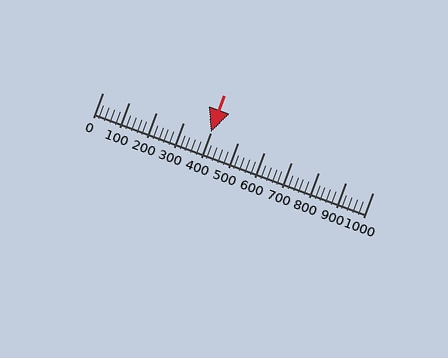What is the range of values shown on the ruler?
The ruler shows values from 0 to 1000.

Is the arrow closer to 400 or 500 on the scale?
The arrow is closer to 400.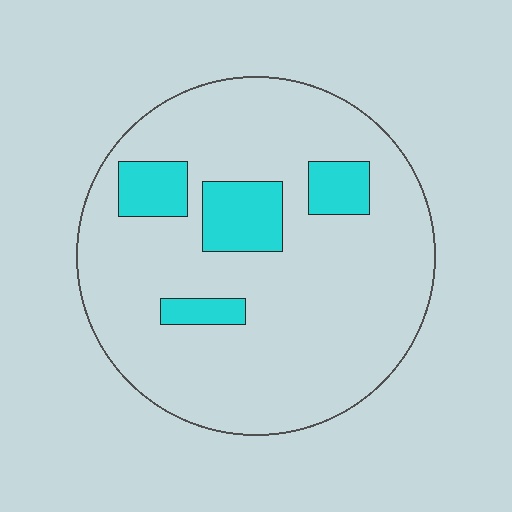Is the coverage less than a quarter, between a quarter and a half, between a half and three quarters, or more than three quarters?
Less than a quarter.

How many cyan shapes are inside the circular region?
4.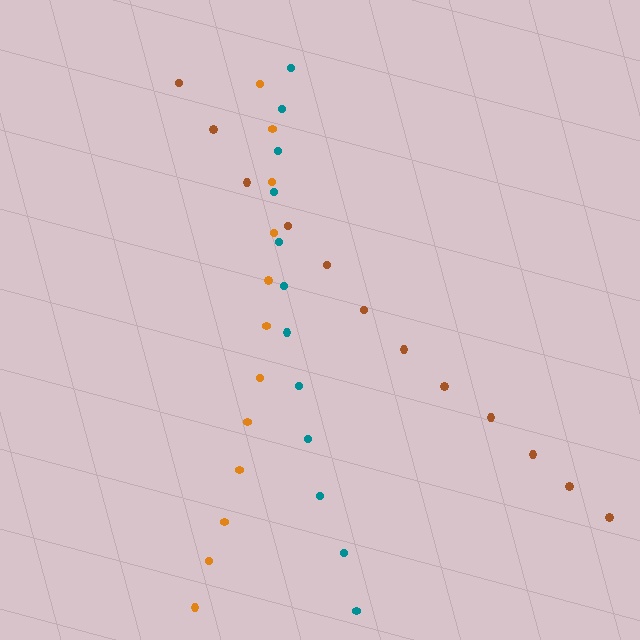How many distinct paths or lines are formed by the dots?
There are 3 distinct paths.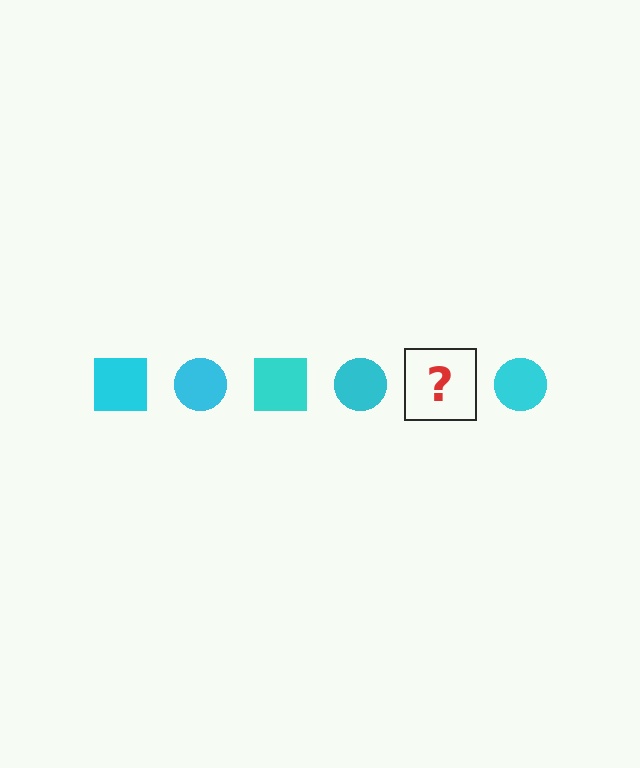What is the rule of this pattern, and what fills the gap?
The rule is that the pattern cycles through square, circle shapes in cyan. The gap should be filled with a cyan square.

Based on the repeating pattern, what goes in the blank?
The blank should be a cyan square.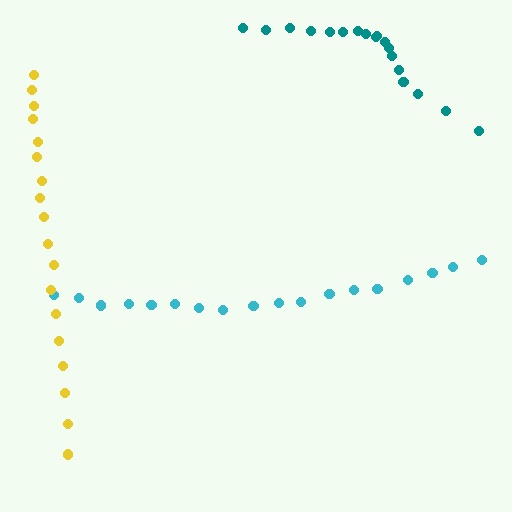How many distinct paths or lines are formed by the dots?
There are 3 distinct paths.